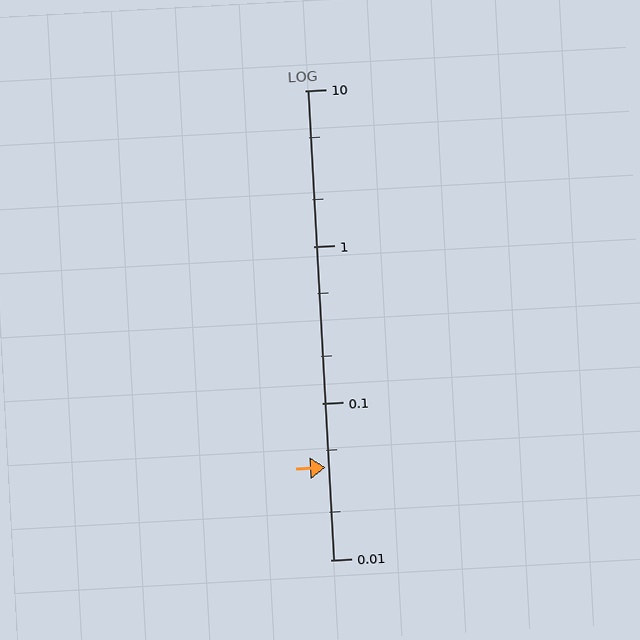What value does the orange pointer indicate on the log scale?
The pointer indicates approximately 0.039.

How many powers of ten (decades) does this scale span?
The scale spans 3 decades, from 0.01 to 10.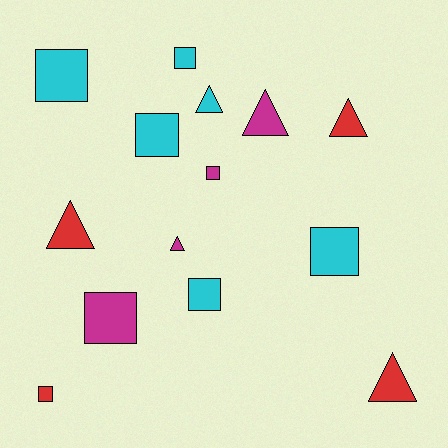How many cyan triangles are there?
There is 1 cyan triangle.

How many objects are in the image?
There are 14 objects.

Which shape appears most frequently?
Square, with 8 objects.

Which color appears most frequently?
Cyan, with 6 objects.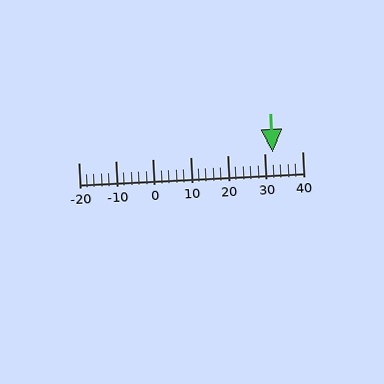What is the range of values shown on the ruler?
The ruler shows values from -20 to 40.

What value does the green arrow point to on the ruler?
The green arrow points to approximately 32.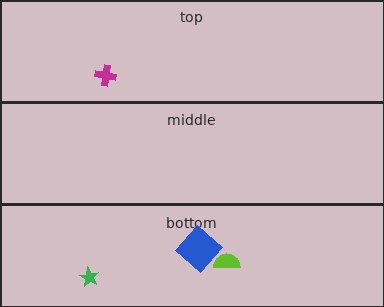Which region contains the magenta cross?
The top region.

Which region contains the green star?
The bottom region.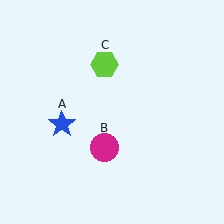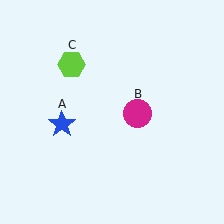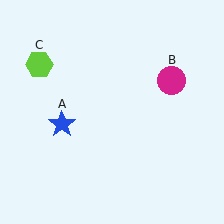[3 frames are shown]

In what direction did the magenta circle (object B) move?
The magenta circle (object B) moved up and to the right.